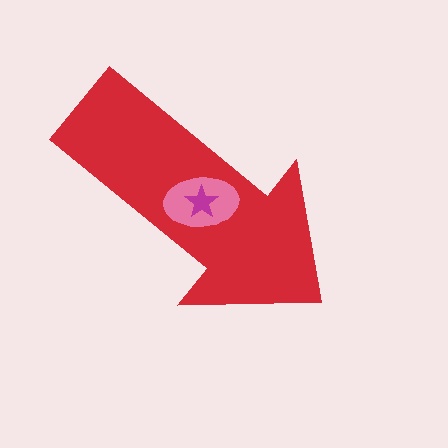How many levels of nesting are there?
3.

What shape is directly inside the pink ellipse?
The magenta star.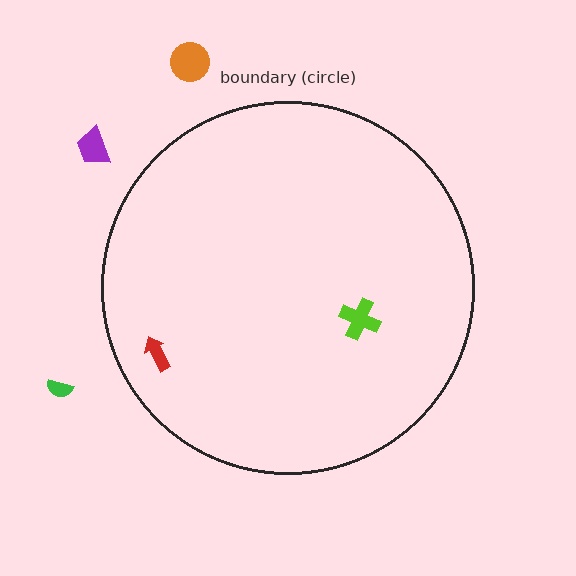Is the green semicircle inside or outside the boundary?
Outside.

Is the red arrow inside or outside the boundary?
Inside.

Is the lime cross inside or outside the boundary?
Inside.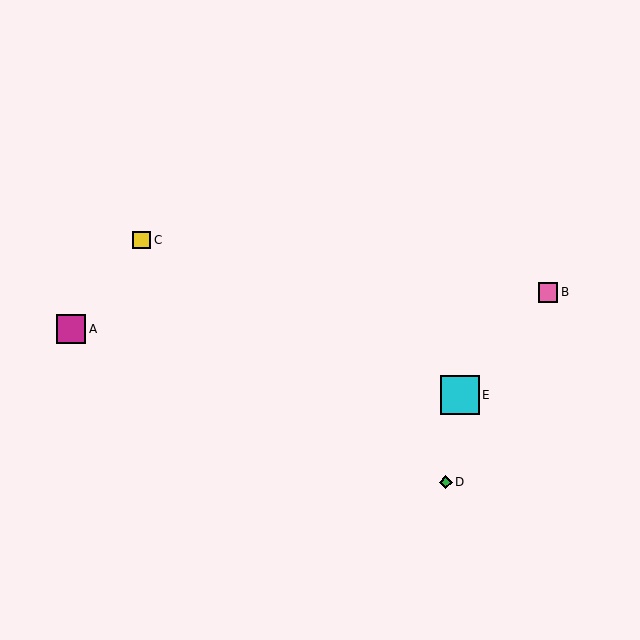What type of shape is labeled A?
Shape A is a magenta square.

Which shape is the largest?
The cyan square (labeled E) is the largest.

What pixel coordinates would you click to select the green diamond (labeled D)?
Click at (446, 482) to select the green diamond D.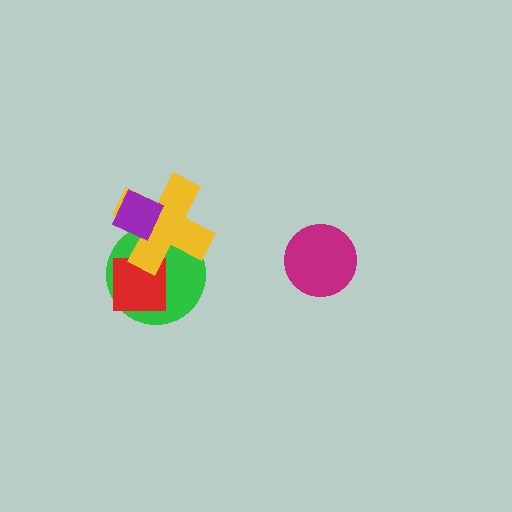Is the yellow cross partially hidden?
Yes, it is partially covered by another shape.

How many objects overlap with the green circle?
3 objects overlap with the green circle.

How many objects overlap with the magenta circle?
0 objects overlap with the magenta circle.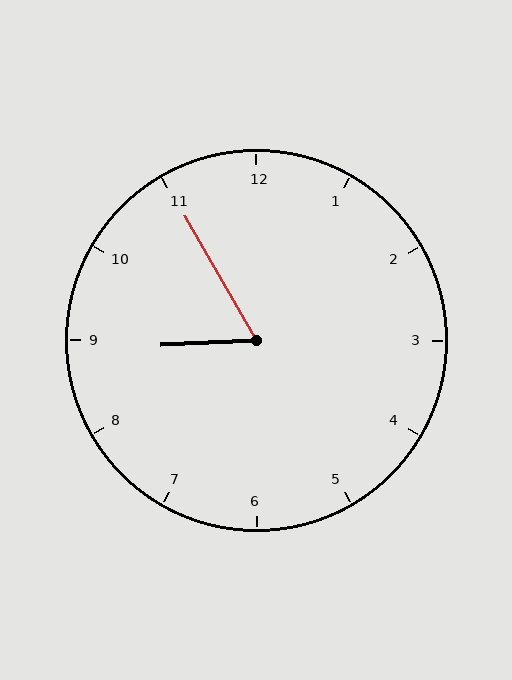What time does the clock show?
8:55.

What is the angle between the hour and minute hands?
Approximately 62 degrees.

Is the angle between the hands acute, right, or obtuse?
It is acute.